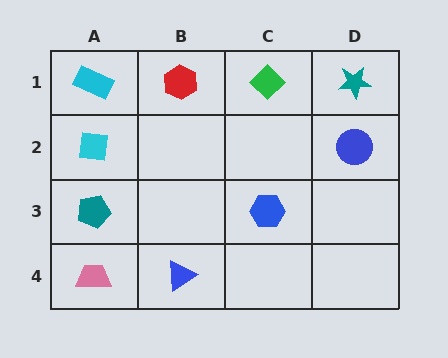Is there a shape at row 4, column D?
No, that cell is empty.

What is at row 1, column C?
A green diamond.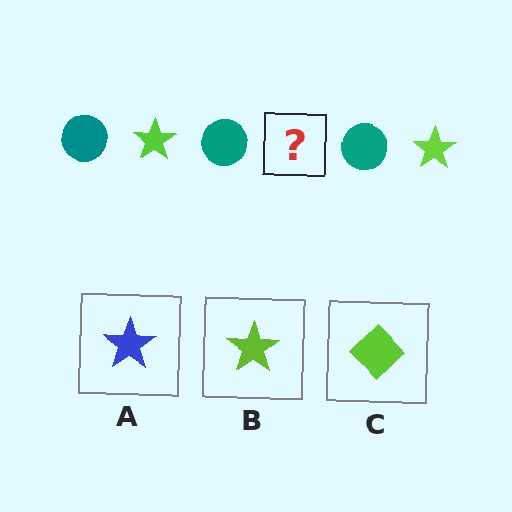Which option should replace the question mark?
Option B.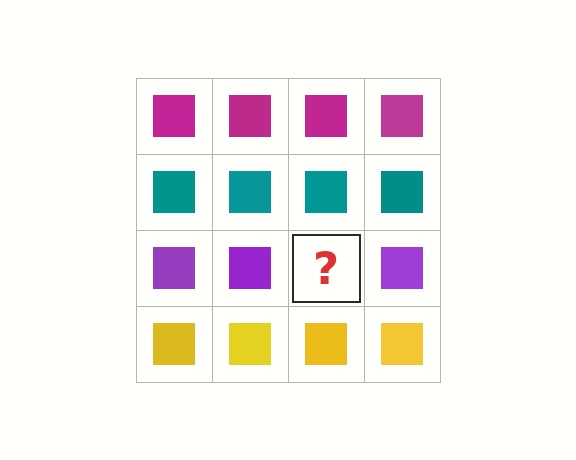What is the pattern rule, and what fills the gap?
The rule is that each row has a consistent color. The gap should be filled with a purple square.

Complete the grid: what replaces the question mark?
The question mark should be replaced with a purple square.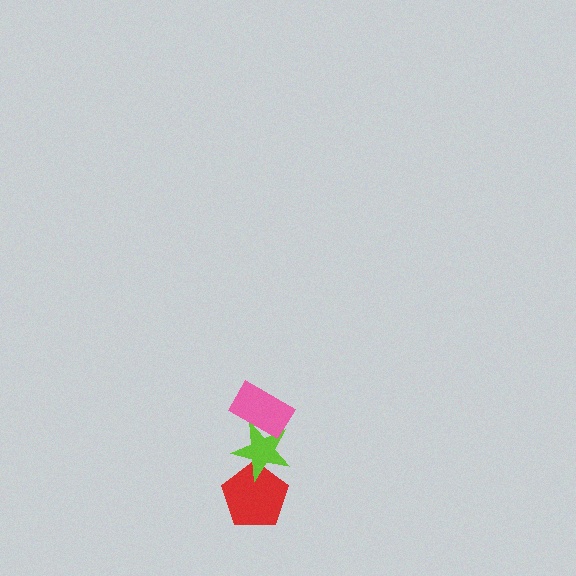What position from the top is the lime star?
The lime star is 2nd from the top.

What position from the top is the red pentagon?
The red pentagon is 3rd from the top.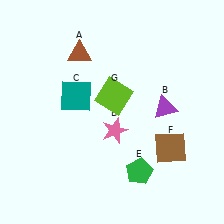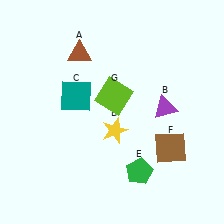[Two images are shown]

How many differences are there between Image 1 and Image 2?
There is 1 difference between the two images.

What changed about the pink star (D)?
In Image 1, D is pink. In Image 2, it changed to yellow.